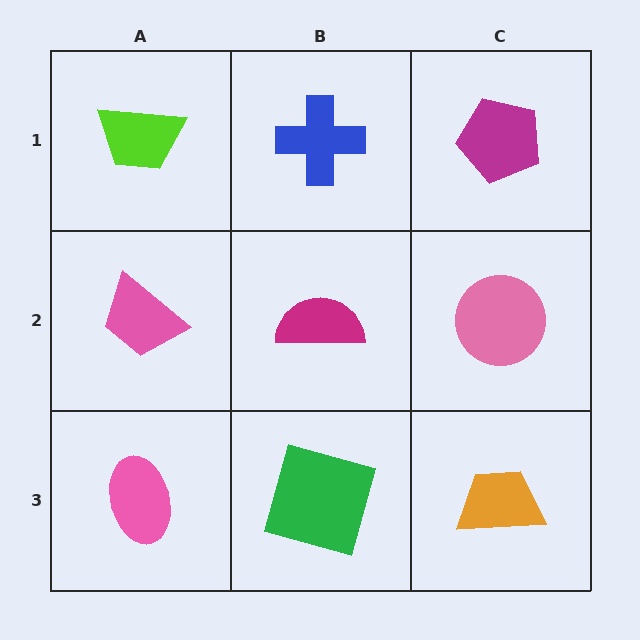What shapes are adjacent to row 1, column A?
A pink trapezoid (row 2, column A), a blue cross (row 1, column B).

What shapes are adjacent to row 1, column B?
A magenta semicircle (row 2, column B), a lime trapezoid (row 1, column A), a magenta pentagon (row 1, column C).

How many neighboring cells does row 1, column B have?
3.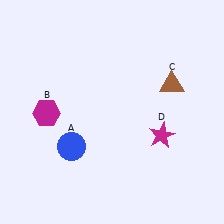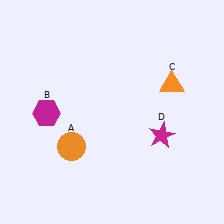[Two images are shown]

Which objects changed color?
A changed from blue to orange. C changed from brown to orange.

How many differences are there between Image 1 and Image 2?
There are 2 differences between the two images.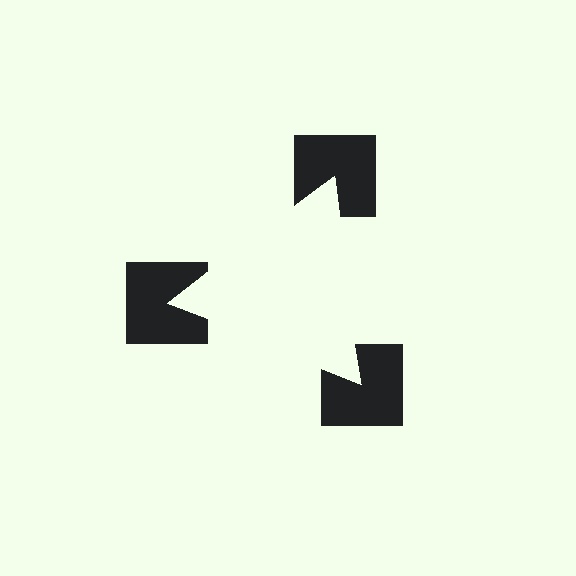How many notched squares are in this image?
There are 3 — one at each vertex of the illusory triangle.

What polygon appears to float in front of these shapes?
An illusory triangle — its edges are inferred from the aligned wedge cuts in the notched squares, not physically drawn.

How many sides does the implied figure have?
3 sides.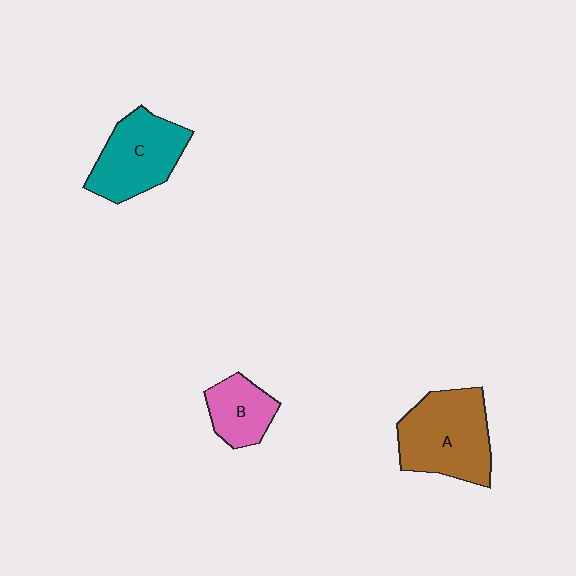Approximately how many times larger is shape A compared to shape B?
Approximately 1.9 times.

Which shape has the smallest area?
Shape B (pink).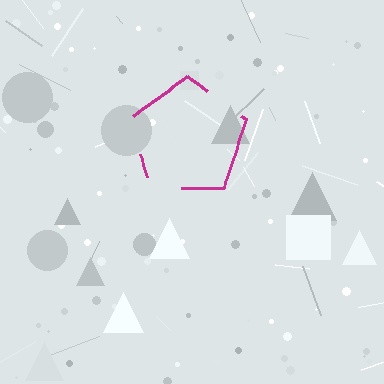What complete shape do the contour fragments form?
The contour fragments form a pentagon.